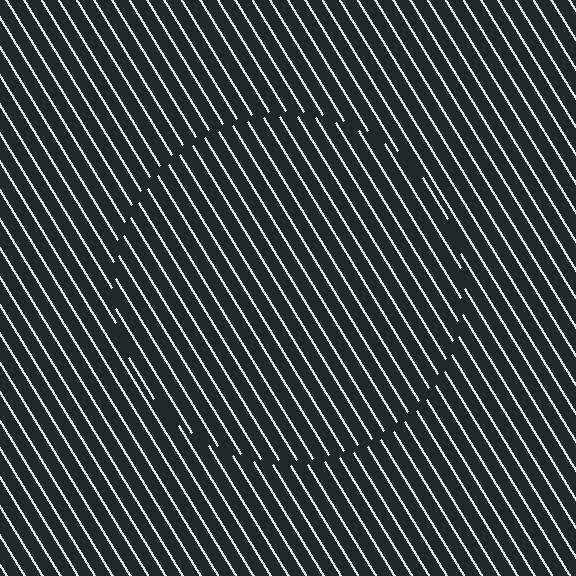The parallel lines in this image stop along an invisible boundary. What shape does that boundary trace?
An illusory circle. The interior of the shape contains the same grating, shifted by half a period — the contour is defined by the phase discontinuity where line-ends from the inner and outer gratings abut.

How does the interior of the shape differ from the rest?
The interior of the shape contains the same grating, shifted by half a period — the contour is defined by the phase discontinuity where line-ends from the inner and outer gratings abut.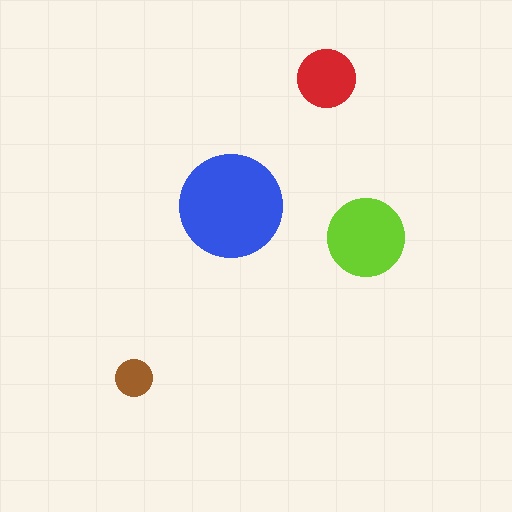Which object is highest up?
The red circle is topmost.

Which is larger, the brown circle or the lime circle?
The lime one.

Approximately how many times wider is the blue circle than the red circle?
About 2 times wider.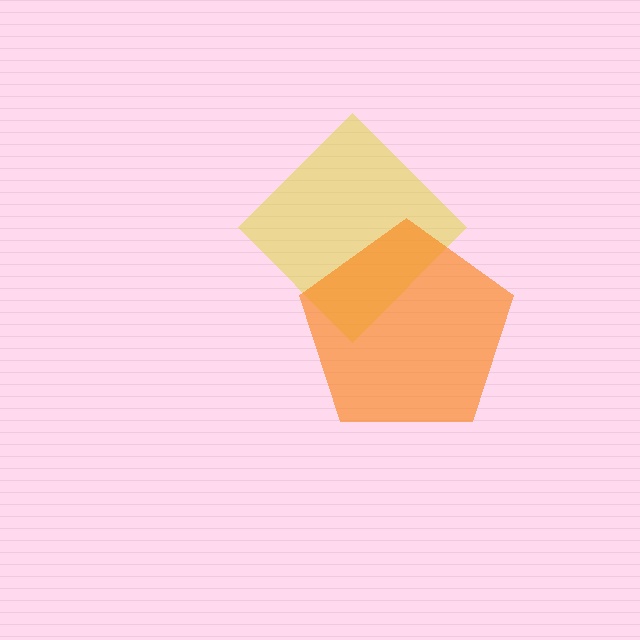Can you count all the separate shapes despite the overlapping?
Yes, there are 2 separate shapes.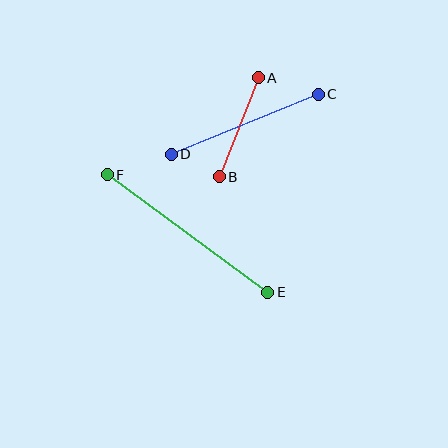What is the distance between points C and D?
The distance is approximately 159 pixels.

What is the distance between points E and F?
The distance is approximately 199 pixels.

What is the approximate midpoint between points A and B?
The midpoint is at approximately (239, 127) pixels.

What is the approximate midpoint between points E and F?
The midpoint is at approximately (188, 234) pixels.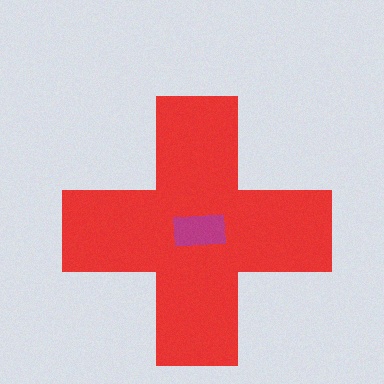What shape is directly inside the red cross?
The magenta rectangle.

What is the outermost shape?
The red cross.